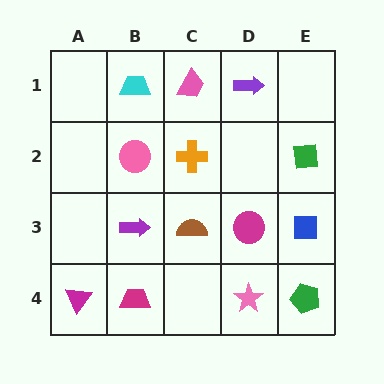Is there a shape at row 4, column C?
No, that cell is empty.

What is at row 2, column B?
A pink circle.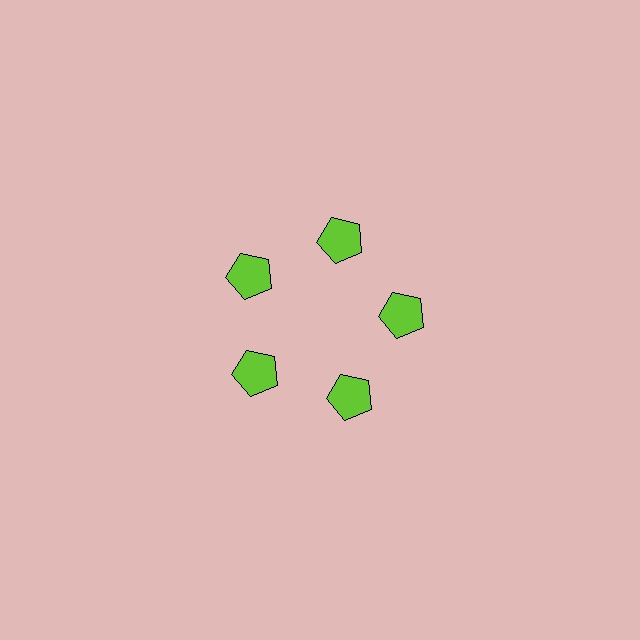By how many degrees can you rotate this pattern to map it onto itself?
The pattern maps onto itself every 72 degrees of rotation.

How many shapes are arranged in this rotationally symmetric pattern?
There are 5 shapes, arranged in 5 groups of 1.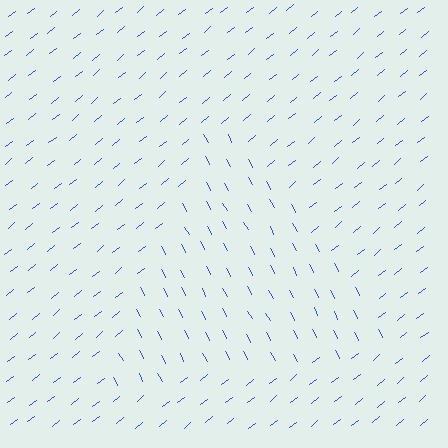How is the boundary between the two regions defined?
The boundary is defined purely by a change in line orientation (approximately 79 degrees difference). All lines are the same color and thickness.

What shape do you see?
I see a triangle.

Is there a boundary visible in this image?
Yes, there is a texture boundary formed by a change in line orientation.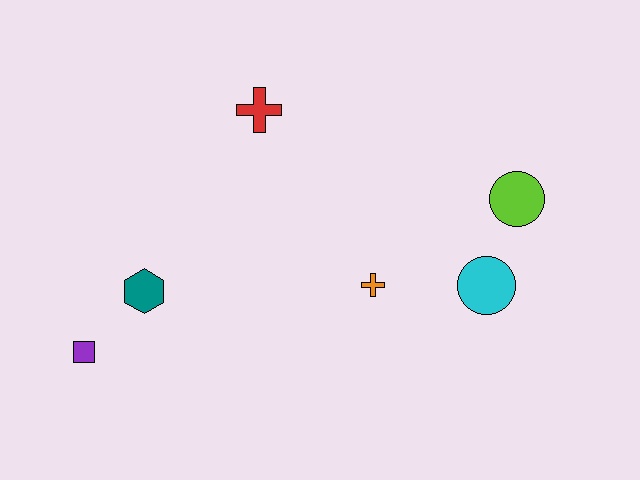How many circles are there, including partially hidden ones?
There are 2 circles.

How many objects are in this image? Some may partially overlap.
There are 6 objects.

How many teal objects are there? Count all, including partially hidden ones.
There is 1 teal object.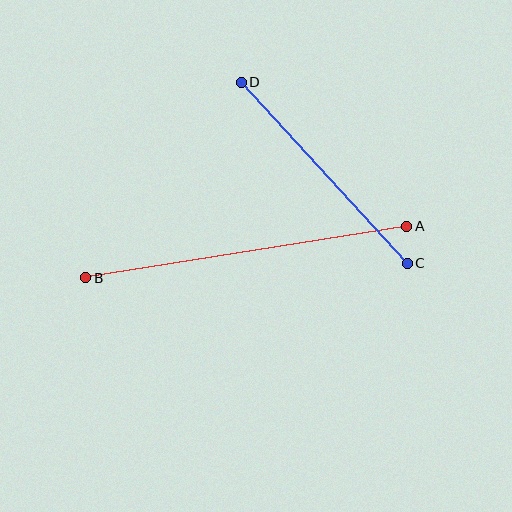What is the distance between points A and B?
The distance is approximately 325 pixels.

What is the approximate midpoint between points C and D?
The midpoint is at approximately (324, 173) pixels.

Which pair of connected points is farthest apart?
Points A and B are farthest apart.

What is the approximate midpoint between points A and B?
The midpoint is at approximately (246, 252) pixels.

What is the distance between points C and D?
The distance is approximately 246 pixels.